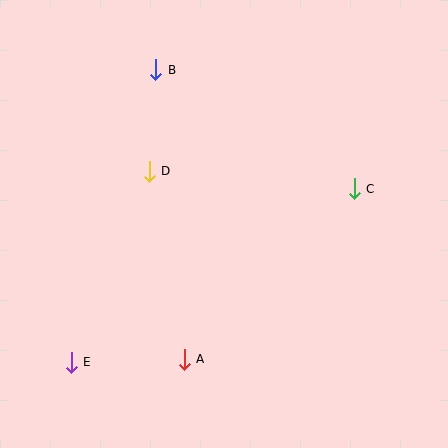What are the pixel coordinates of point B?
Point B is at (156, 70).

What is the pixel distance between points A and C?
The distance between A and C is 241 pixels.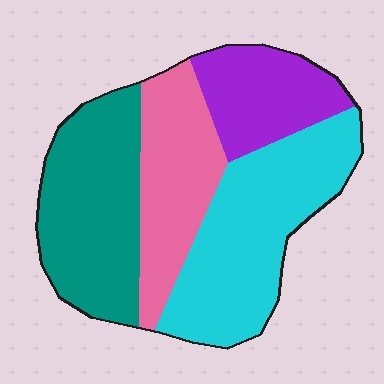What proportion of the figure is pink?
Pink takes up about one fifth (1/5) of the figure.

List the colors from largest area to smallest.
From largest to smallest: cyan, teal, pink, purple.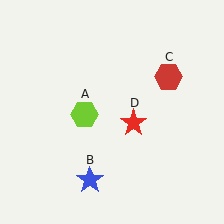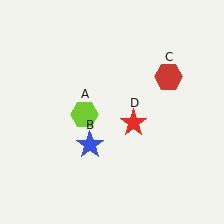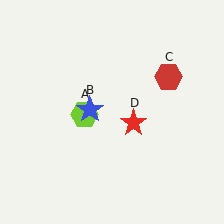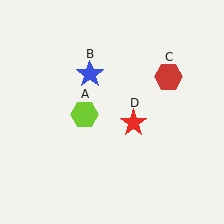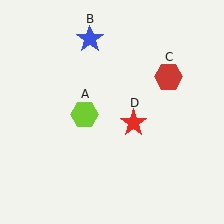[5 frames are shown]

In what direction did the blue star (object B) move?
The blue star (object B) moved up.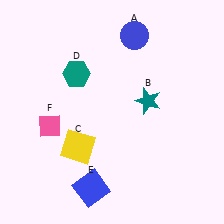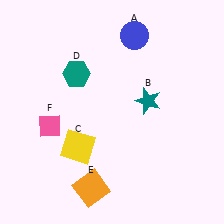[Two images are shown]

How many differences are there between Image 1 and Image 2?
There is 1 difference between the two images.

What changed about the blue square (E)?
In Image 1, E is blue. In Image 2, it changed to orange.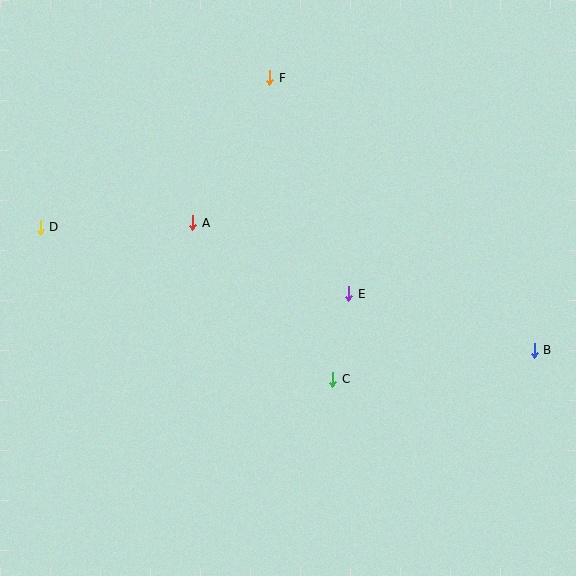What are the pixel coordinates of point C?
Point C is at (333, 379).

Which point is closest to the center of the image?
Point E at (349, 294) is closest to the center.